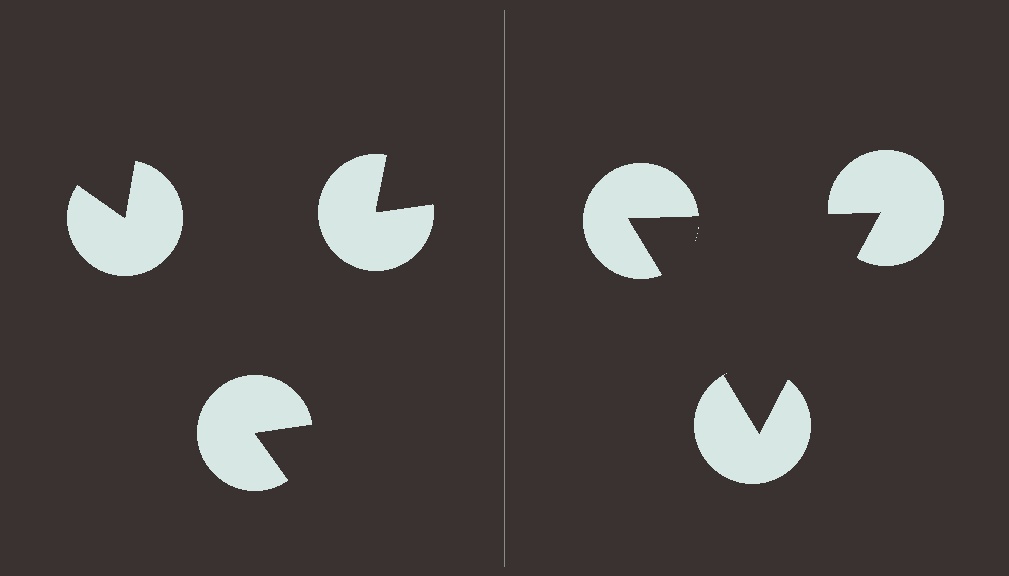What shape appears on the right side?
An illusory triangle.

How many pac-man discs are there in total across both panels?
6 — 3 on each side.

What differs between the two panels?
The pac-man discs are positioned identically on both sides; only the wedge orientations differ. On the right they align to a triangle; on the left they are misaligned.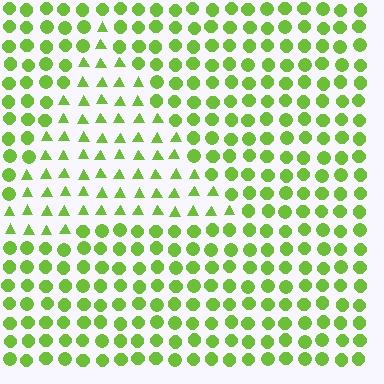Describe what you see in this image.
The image is filled with small lime elements arranged in a uniform grid. A triangle-shaped region contains triangles, while the surrounding area contains circles. The boundary is defined purely by the change in element shape.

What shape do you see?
I see a triangle.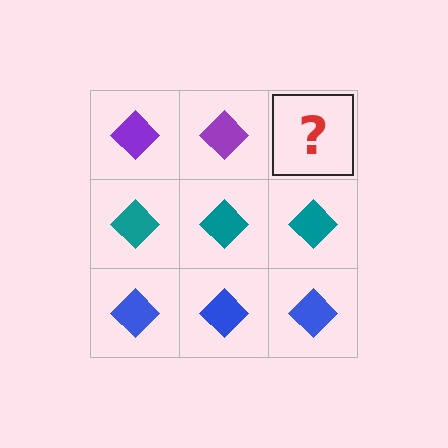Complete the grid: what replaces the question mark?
The question mark should be replaced with a purple diamond.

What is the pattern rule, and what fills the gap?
The rule is that each row has a consistent color. The gap should be filled with a purple diamond.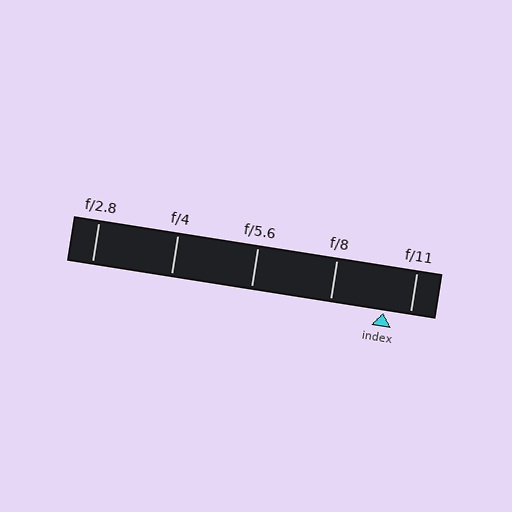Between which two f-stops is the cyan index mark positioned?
The index mark is between f/8 and f/11.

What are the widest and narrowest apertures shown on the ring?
The widest aperture shown is f/2.8 and the narrowest is f/11.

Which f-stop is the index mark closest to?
The index mark is closest to f/11.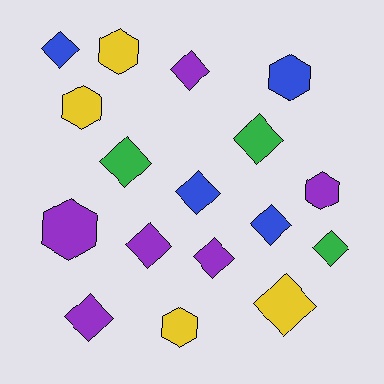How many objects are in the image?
There are 17 objects.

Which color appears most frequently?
Purple, with 6 objects.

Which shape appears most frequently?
Diamond, with 11 objects.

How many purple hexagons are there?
There are 2 purple hexagons.